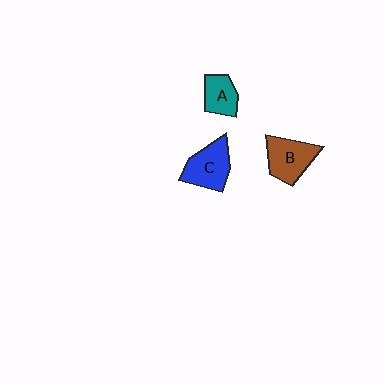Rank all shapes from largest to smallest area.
From largest to smallest: C (blue), B (brown), A (teal).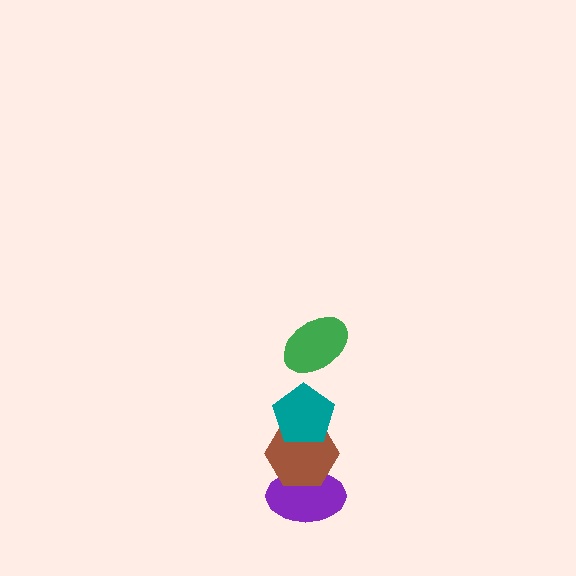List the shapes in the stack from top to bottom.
From top to bottom: the green ellipse, the teal pentagon, the brown hexagon, the purple ellipse.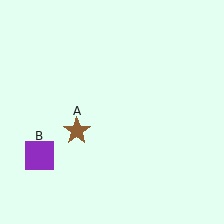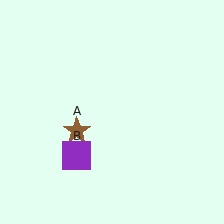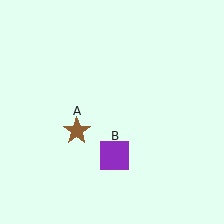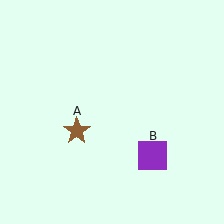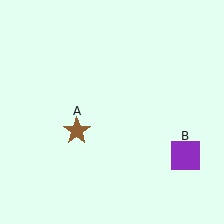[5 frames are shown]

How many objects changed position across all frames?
1 object changed position: purple square (object B).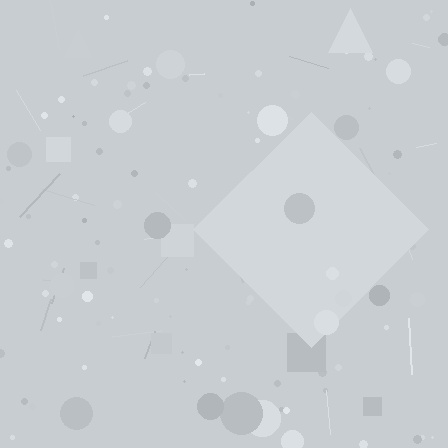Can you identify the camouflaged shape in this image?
The camouflaged shape is a diamond.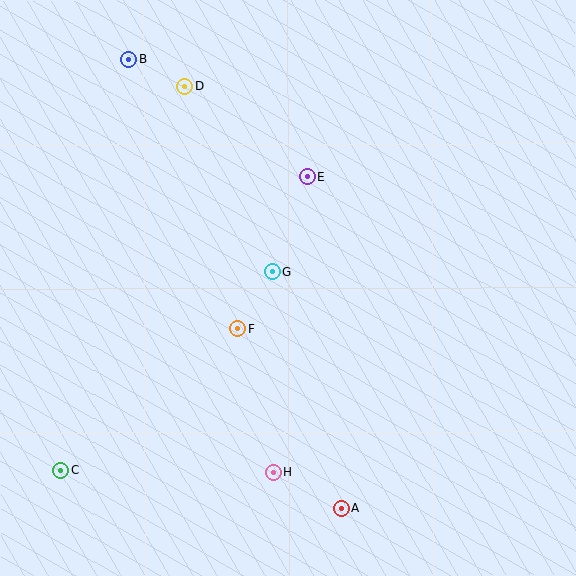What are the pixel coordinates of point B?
Point B is at (129, 60).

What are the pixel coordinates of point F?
Point F is at (238, 329).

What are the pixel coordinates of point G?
Point G is at (272, 272).